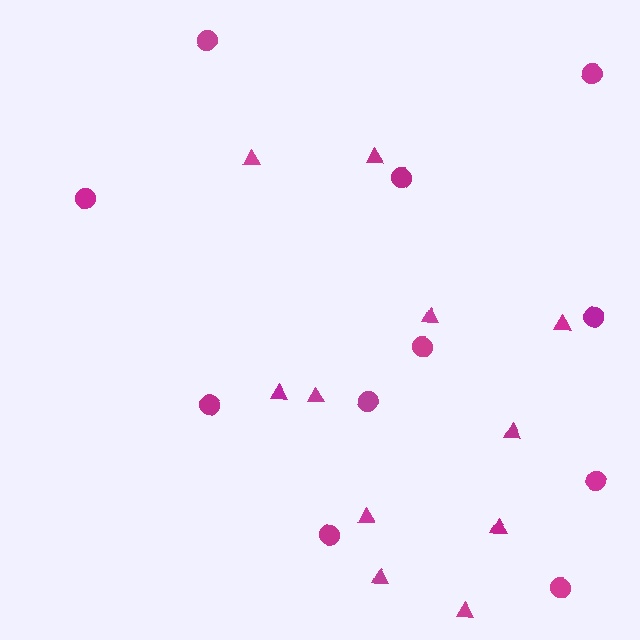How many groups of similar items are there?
There are 2 groups: one group of triangles (11) and one group of circles (11).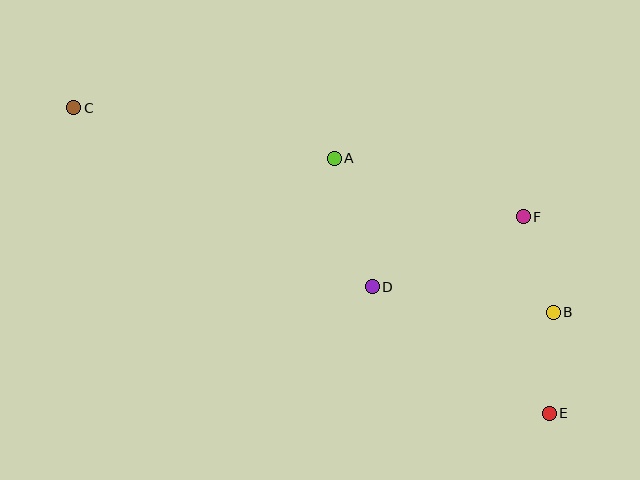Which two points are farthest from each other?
Points C and E are farthest from each other.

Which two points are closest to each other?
Points B and F are closest to each other.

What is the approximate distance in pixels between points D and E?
The distance between D and E is approximately 218 pixels.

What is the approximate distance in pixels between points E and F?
The distance between E and F is approximately 198 pixels.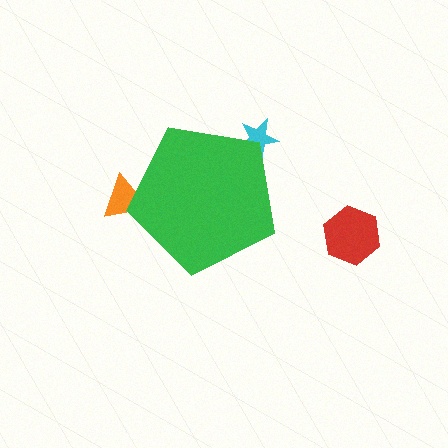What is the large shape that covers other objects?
A green pentagon.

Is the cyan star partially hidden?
Yes, the cyan star is partially hidden behind the green pentagon.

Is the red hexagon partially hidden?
No, the red hexagon is fully visible.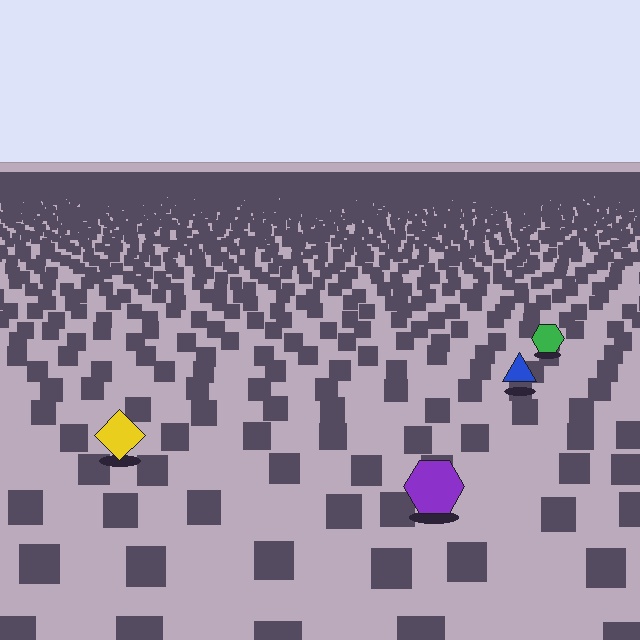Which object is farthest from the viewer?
The green hexagon is farthest from the viewer. It appears smaller and the ground texture around it is denser.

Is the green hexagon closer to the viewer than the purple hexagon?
No. The purple hexagon is closer — you can tell from the texture gradient: the ground texture is coarser near it.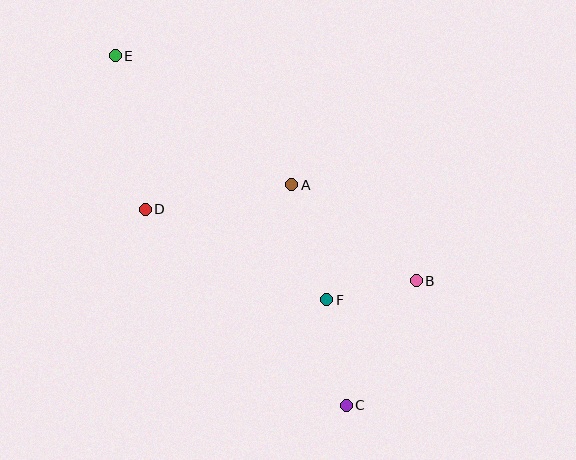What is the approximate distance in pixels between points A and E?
The distance between A and E is approximately 219 pixels.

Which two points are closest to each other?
Points B and F are closest to each other.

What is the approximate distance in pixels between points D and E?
The distance between D and E is approximately 157 pixels.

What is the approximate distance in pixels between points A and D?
The distance between A and D is approximately 149 pixels.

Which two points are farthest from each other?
Points C and E are farthest from each other.